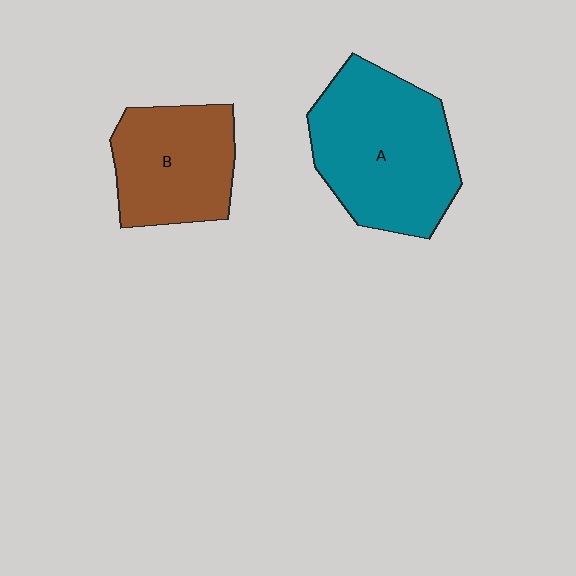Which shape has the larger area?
Shape A (teal).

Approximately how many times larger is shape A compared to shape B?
Approximately 1.4 times.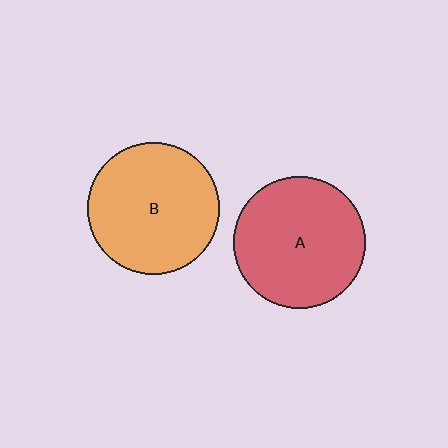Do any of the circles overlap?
No, none of the circles overlap.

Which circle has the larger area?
Circle B (orange).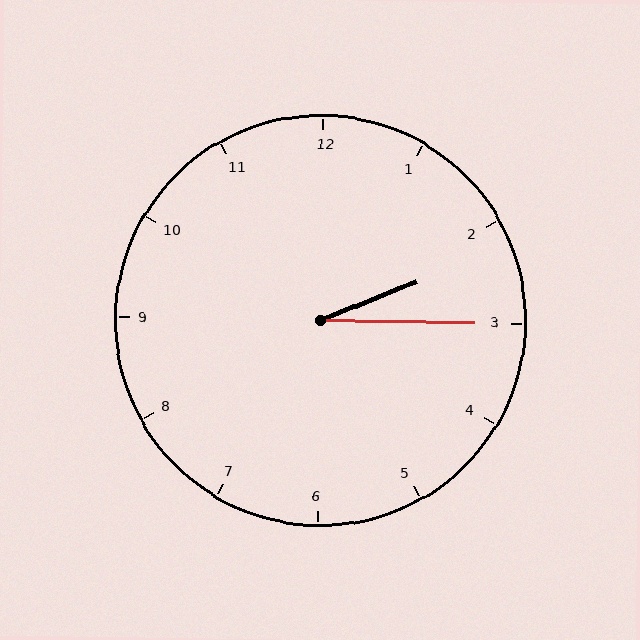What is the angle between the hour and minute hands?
Approximately 22 degrees.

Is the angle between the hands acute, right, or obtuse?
It is acute.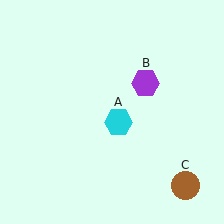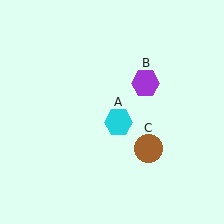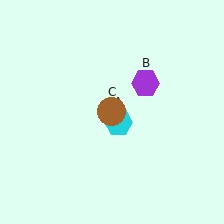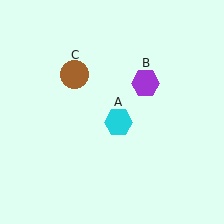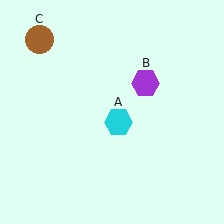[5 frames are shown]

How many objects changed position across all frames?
1 object changed position: brown circle (object C).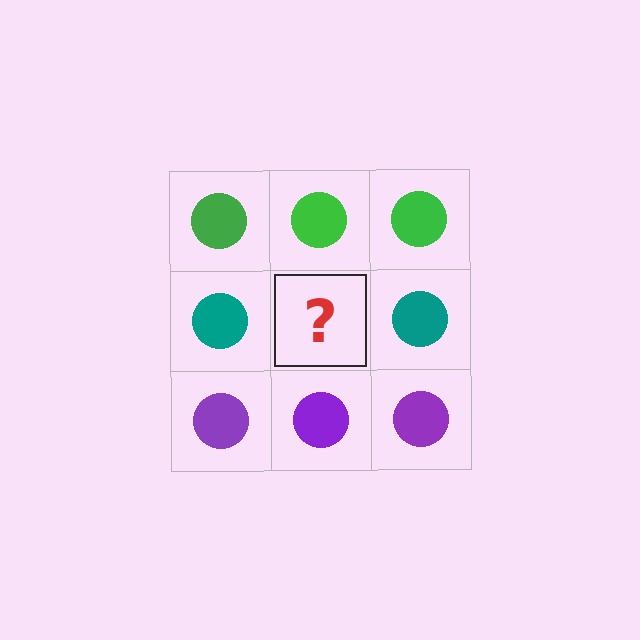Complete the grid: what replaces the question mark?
The question mark should be replaced with a teal circle.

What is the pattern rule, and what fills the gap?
The rule is that each row has a consistent color. The gap should be filled with a teal circle.